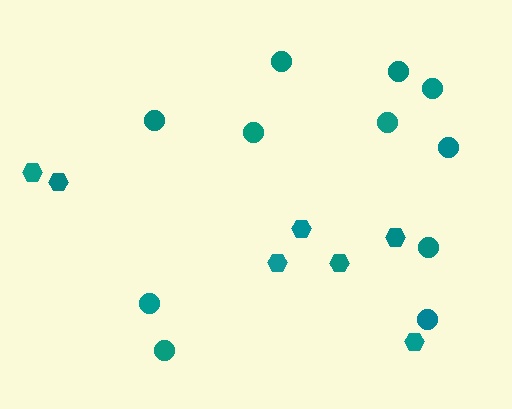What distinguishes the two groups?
There are 2 groups: one group of hexagons (7) and one group of circles (11).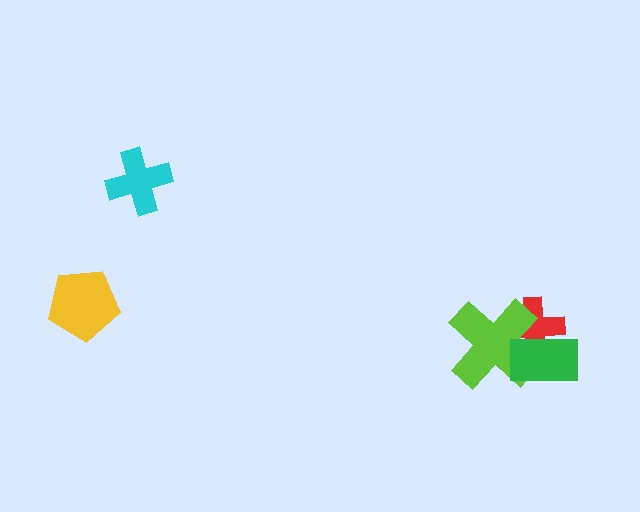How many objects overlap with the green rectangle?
2 objects overlap with the green rectangle.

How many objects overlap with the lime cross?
2 objects overlap with the lime cross.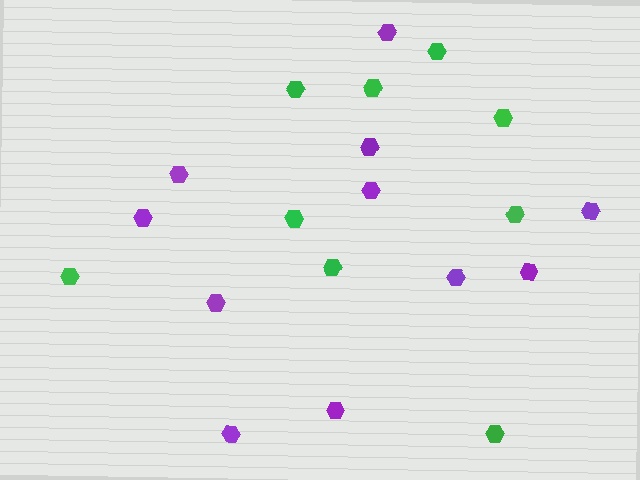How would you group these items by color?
There are 2 groups: one group of green hexagons (9) and one group of purple hexagons (11).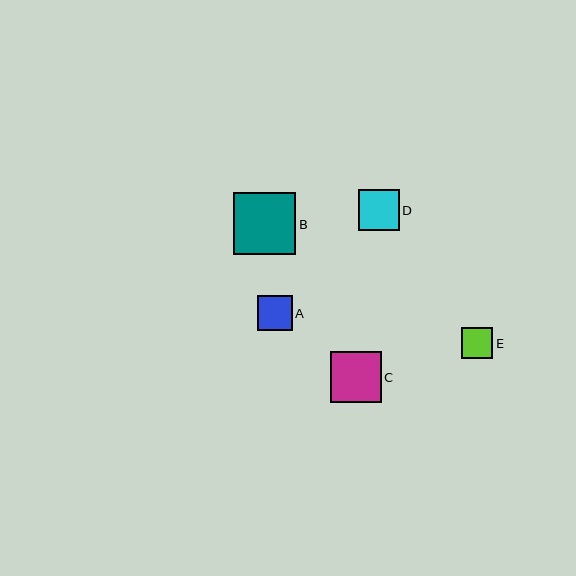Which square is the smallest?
Square E is the smallest with a size of approximately 31 pixels.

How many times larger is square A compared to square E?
Square A is approximately 1.1 times the size of square E.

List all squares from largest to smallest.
From largest to smallest: B, C, D, A, E.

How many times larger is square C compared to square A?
Square C is approximately 1.5 times the size of square A.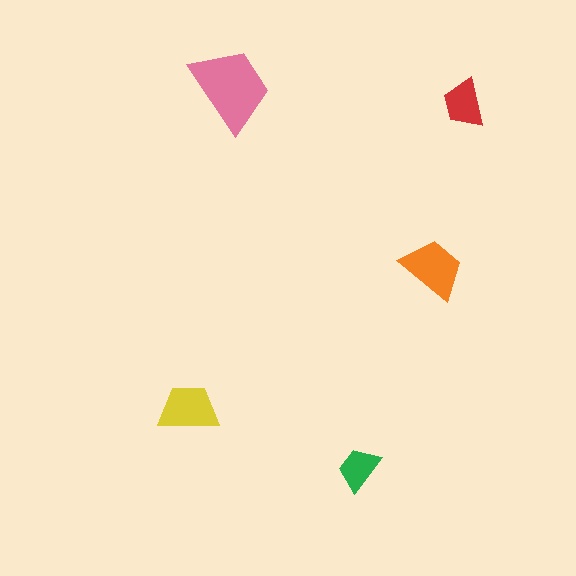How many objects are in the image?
There are 5 objects in the image.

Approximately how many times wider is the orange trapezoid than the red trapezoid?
About 1.5 times wider.